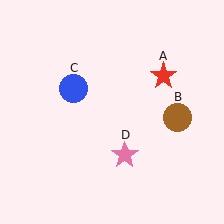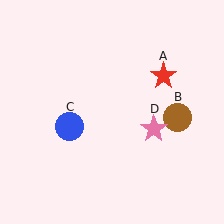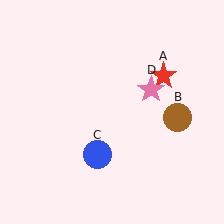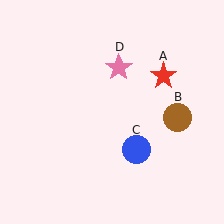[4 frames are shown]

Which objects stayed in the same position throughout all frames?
Red star (object A) and brown circle (object B) remained stationary.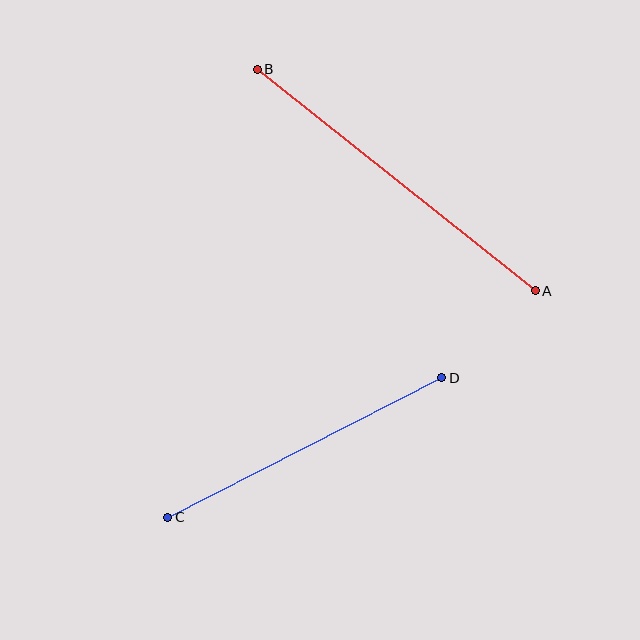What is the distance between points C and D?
The distance is approximately 307 pixels.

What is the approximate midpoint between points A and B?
The midpoint is at approximately (396, 180) pixels.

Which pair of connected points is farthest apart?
Points A and B are farthest apart.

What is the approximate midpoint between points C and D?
The midpoint is at approximately (305, 447) pixels.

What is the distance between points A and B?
The distance is approximately 355 pixels.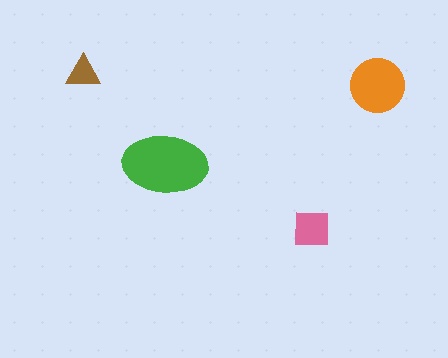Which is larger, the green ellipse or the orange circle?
The green ellipse.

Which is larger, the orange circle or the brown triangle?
The orange circle.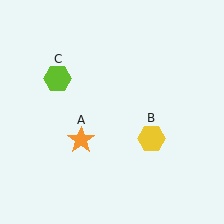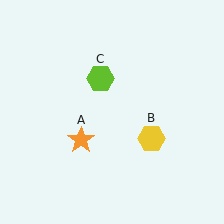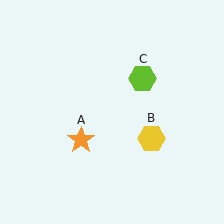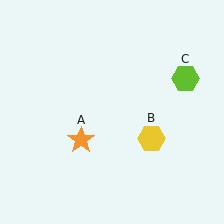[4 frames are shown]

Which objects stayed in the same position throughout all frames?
Orange star (object A) and yellow hexagon (object B) remained stationary.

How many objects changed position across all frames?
1 object changed position: lime hexagon (object C).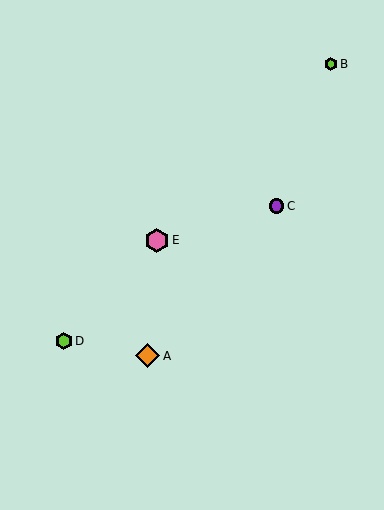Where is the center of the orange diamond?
The center of the orange diamond is at (148, 356).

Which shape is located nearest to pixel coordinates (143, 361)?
The orange diamond (labeled A) at (148, 356) is nearest to that location.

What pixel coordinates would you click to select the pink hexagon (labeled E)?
Click at (157, 240) to select the pink hexagon E.